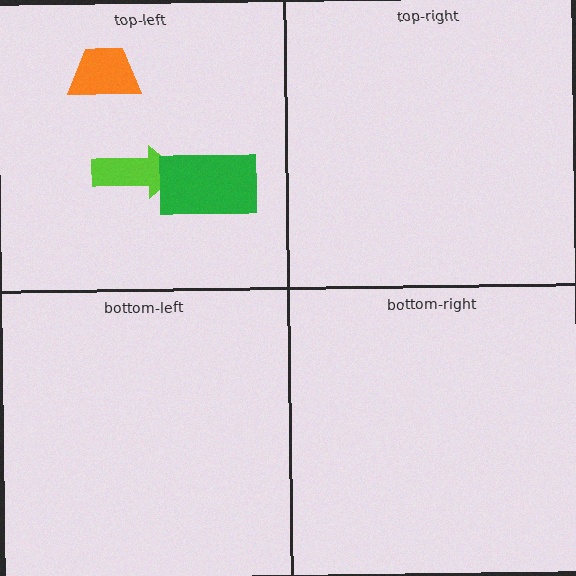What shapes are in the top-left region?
The lime arrow, the green rectangle, the orange trapezoid.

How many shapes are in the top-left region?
3.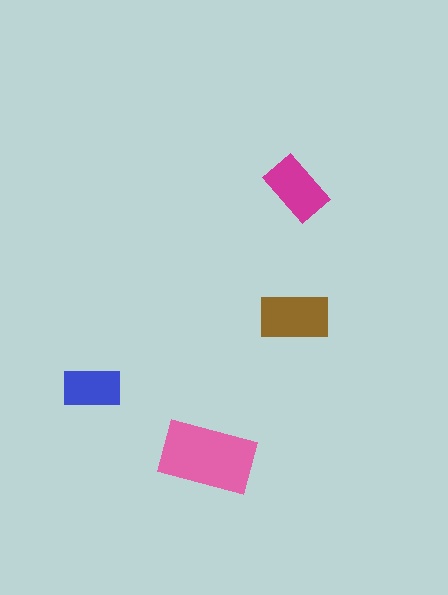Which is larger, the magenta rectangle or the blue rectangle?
The magenta one.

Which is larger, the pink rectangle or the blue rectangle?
The pink one.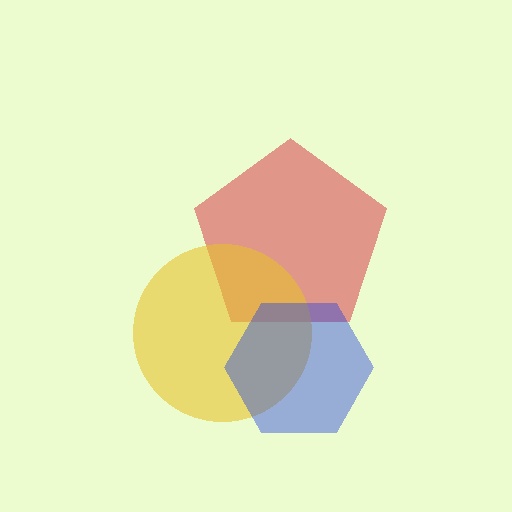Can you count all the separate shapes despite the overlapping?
Yes, there are 3 separate shapes.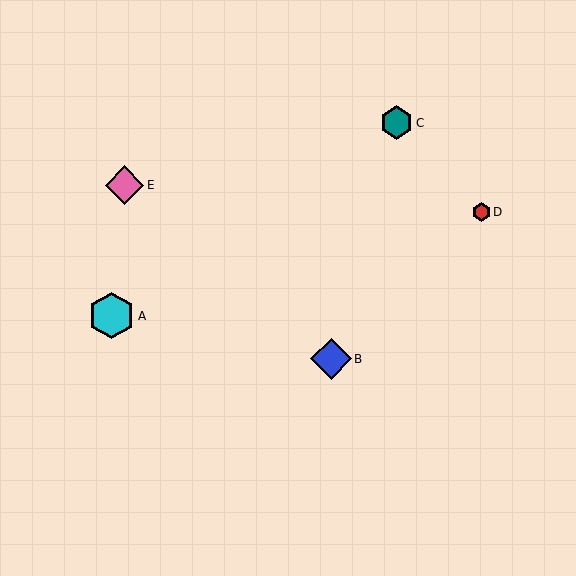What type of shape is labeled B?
Shape B is a blue diamond.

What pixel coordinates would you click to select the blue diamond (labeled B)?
Click at (331, 359) to select the blue diamond B.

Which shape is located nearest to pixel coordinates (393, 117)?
The teal hexagon (labeled C) at (397, 123) is nearest to that location.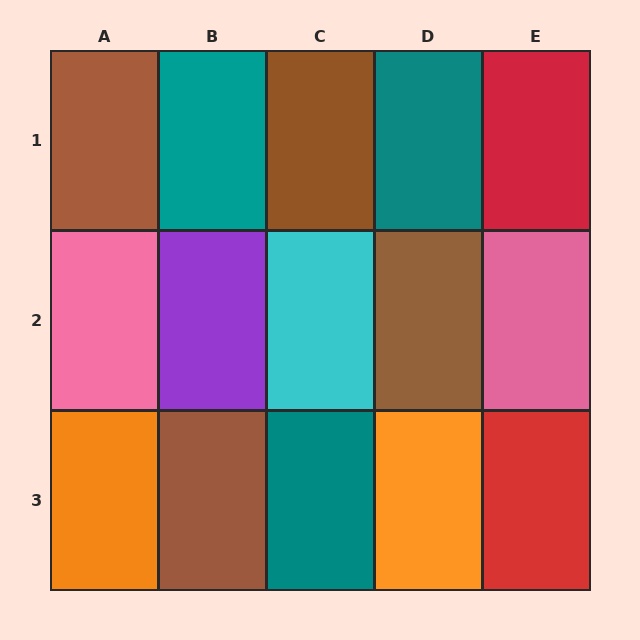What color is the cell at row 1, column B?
Teal.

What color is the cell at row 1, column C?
Brown.